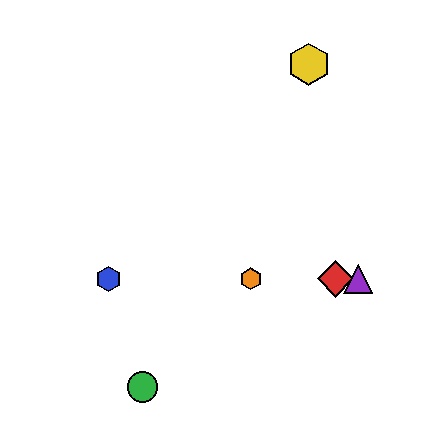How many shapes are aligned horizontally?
4 shapes (the red diamond, the blue hexagon, the purple triangle, the orange hexagon) are aligned horizontally.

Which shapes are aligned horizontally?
The red diamond, the blue hexagon, the purple triangle, the orange hexagon are aligned horizontally.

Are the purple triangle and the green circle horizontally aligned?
No, the purple triangle is at y≈279 and the green circle is at y≈387.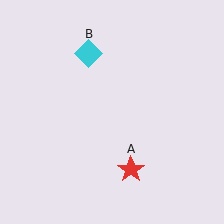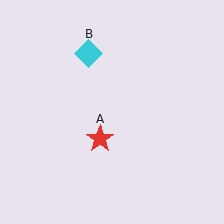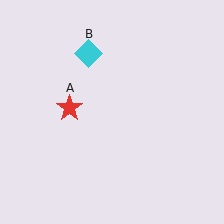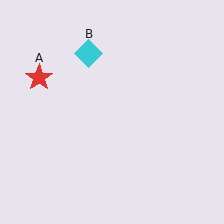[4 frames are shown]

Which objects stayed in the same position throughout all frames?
Cyan diamond (object B) remained stationary.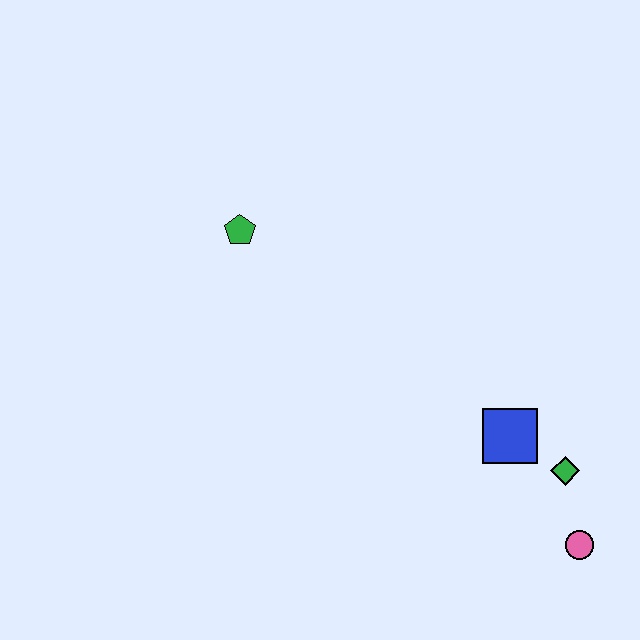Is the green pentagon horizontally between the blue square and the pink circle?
No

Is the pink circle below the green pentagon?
Yes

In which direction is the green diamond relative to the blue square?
The green diamond is to the right of the blue square.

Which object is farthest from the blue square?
The green pentagon is farthest from the blue square.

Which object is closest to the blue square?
The green diamond is closest to the blue square.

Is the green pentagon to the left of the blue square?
Yes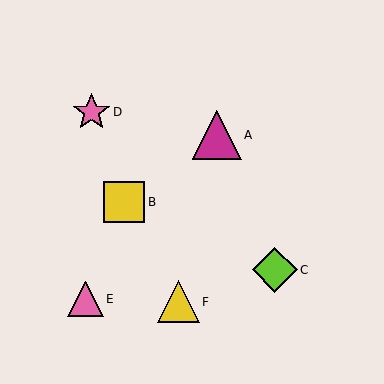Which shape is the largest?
The magenta triangle (labeled A) is the largest.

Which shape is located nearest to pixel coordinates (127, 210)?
The yellow square (labeled B) at (124, 202) is nearest to that location.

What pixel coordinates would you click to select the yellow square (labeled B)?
Click at (124, 202) to select the yellow square B.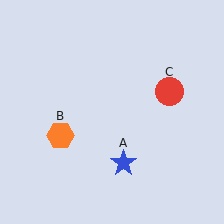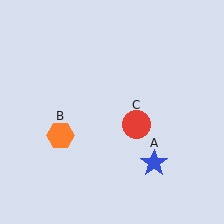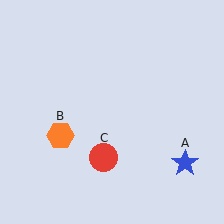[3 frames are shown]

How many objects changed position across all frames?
2 objects changed position: blue star (object A), red circle (object C).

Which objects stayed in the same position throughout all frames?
Orange hexagon (object B) remained stationary.